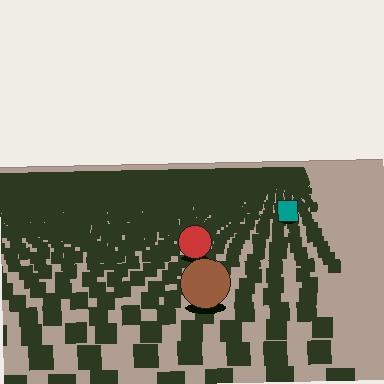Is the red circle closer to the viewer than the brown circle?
No. The brown circle is closer — you can tell from the texture gradient: the ground texture is coarser near it.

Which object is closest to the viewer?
The brown circle is closest. The texture marks near it are larger and more spread out.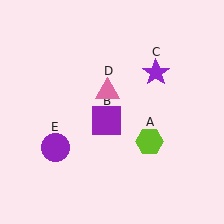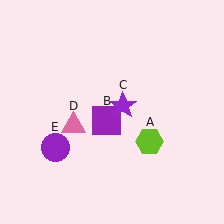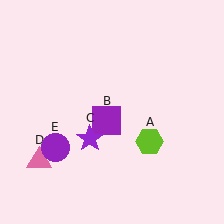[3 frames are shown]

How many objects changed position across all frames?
2 objects changed position: purple star (object C), pink triangle (object D).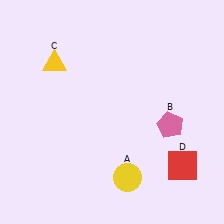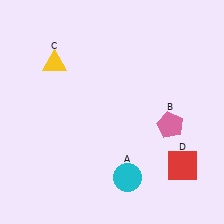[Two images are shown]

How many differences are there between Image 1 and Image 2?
There is 1 difference between the two images.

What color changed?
The circle (A) changed from yellow in Image 1 to cyan in Image 2.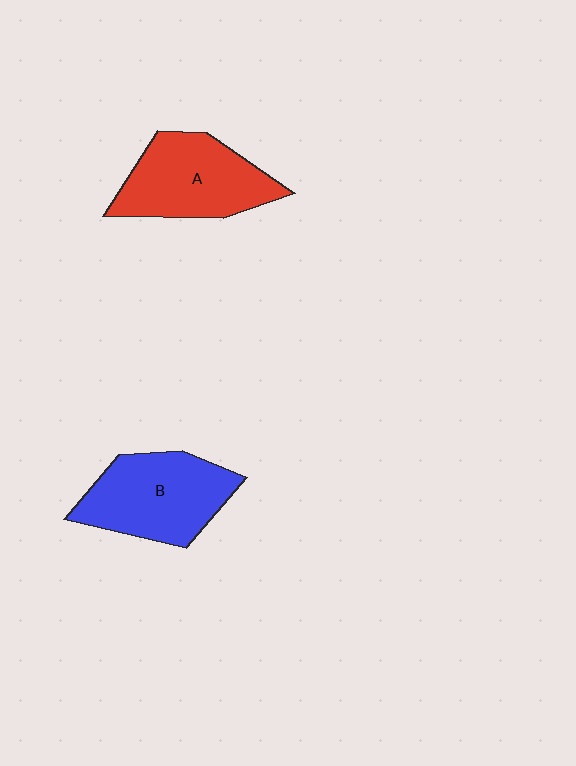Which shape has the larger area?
Shape B (blue).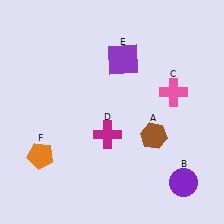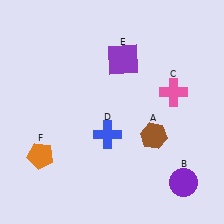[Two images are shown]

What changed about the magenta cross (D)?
In Image 1, D is magenta. In Image 2, it changed to blue.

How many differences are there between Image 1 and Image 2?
There is 1 difference between the two images.